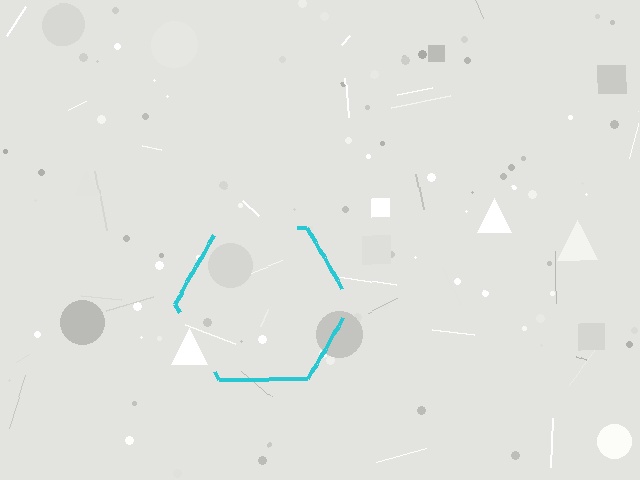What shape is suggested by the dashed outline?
The dashed outline suggests a hexagon.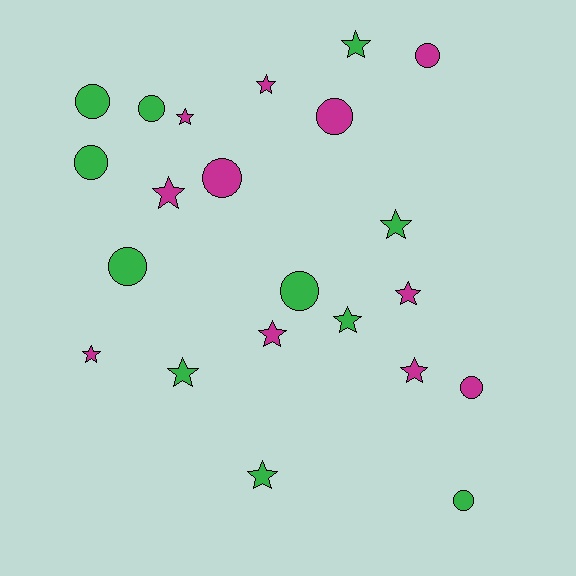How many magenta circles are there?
There are 4 magenta circles.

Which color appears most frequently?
Magenta, with 11 objects.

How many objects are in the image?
There are 22 objects.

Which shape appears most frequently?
Star, with 12 objects.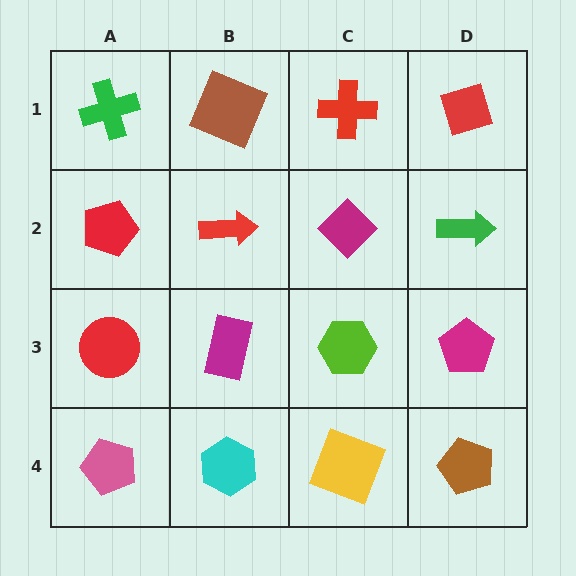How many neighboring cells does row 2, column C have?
4.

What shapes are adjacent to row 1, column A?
A red pentagon (row 2, column A), a brown square (row 1, column B).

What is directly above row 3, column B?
A red arrow.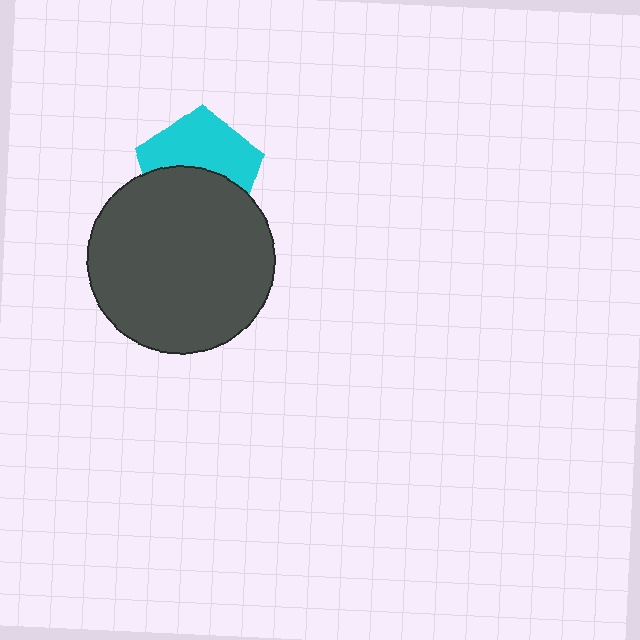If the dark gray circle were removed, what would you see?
You would see the complete cyan pentagon.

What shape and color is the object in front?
The object in front is a dark gray circle.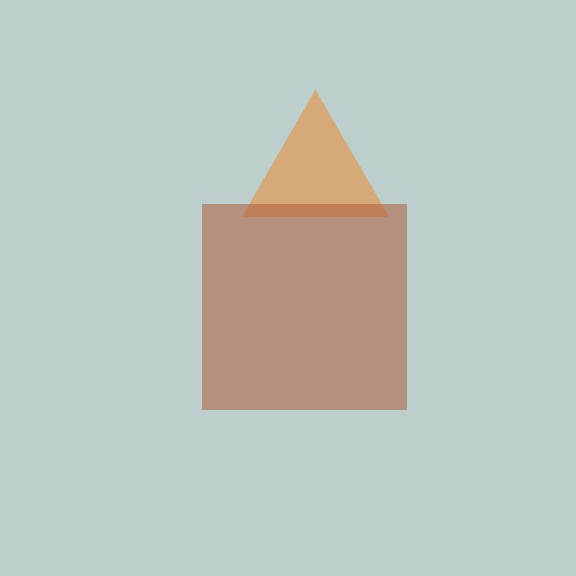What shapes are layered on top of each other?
The layered shapes are: an orange triangle, a brown square.